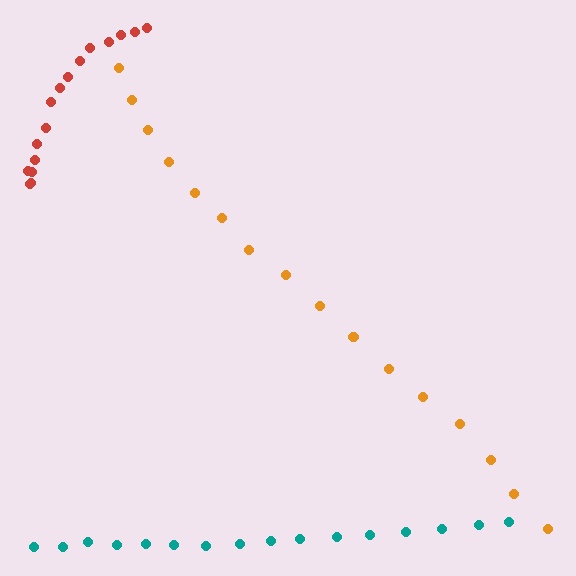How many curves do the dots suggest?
There are 3 distinct paths.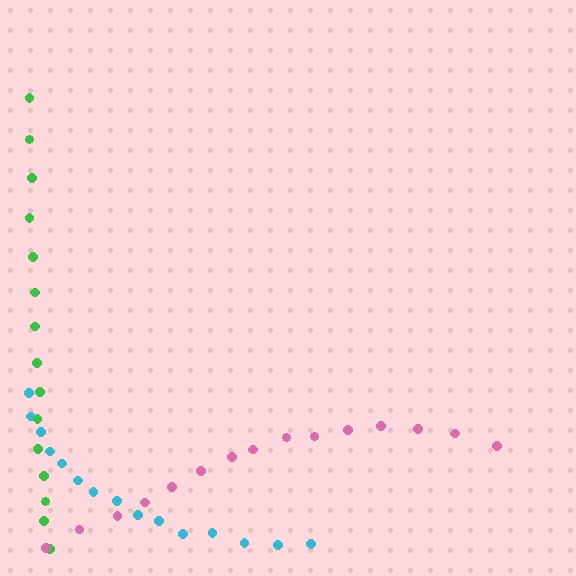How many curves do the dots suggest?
There are 3 distinct paths.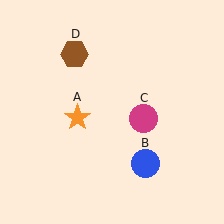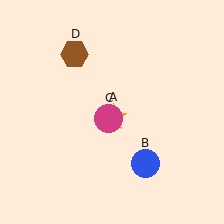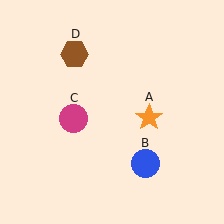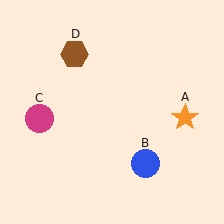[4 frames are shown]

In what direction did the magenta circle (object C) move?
The magenta circle (object C) moved left.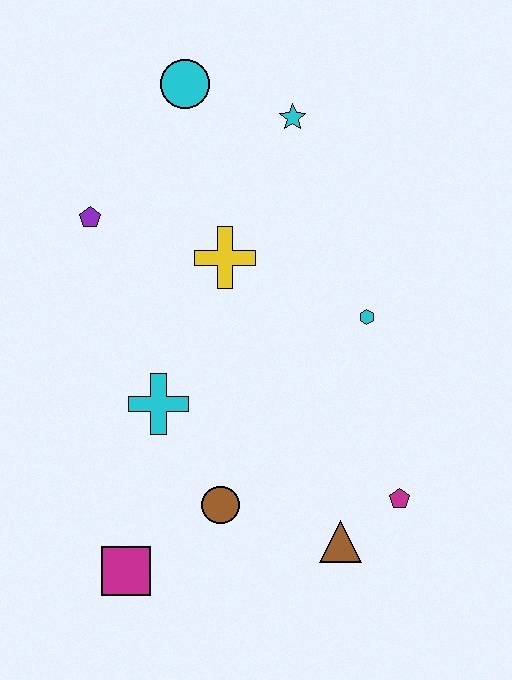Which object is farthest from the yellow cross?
The magenta square is farthest from the yellow cross.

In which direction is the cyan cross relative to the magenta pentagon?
The cyan cross is to the left of the magenta pentagon.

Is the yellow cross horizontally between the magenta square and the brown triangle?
Yes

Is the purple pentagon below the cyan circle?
Yes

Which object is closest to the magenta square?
The brown circle is closest to the magenta square.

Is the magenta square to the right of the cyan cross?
No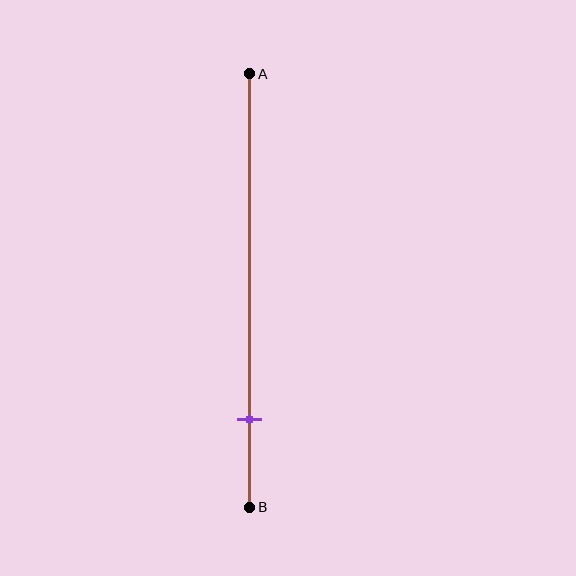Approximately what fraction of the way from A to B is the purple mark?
The purple mark is approximately 80% of the way from A to B.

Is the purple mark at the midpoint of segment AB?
No, the mark is at about 80% from A, not at the 50% midpoint.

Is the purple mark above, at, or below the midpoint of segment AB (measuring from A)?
The purple mark is below the midpoint of segment AB.